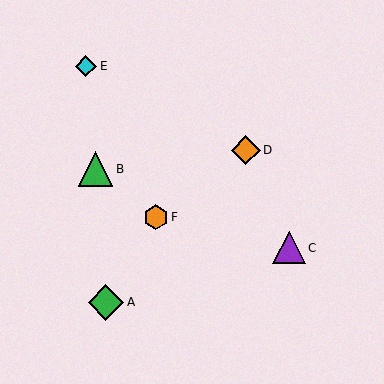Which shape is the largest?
The green diamond (labeled A) is the largest.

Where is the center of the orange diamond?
The center of the orange diamond is at (246, 150).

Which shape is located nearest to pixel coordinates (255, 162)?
The orange diamond (labeled D) at (246, 150) is nearest to that location.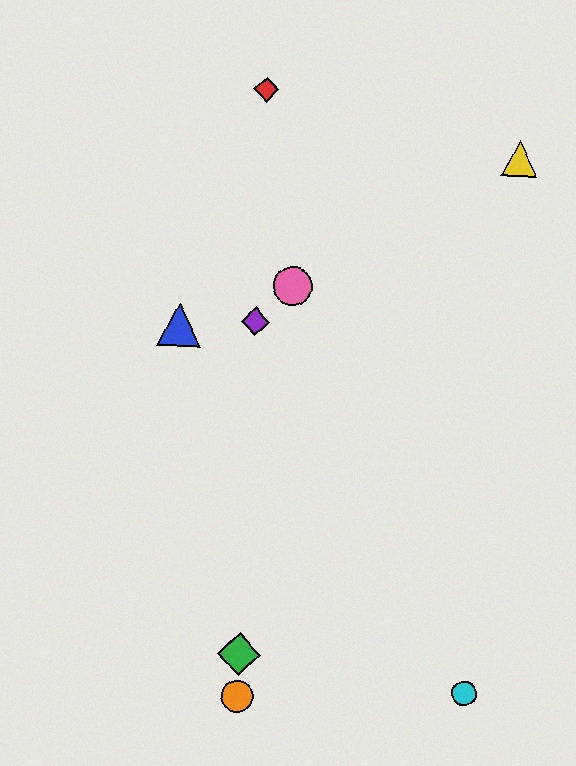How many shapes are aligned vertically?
4 shapes (the red diamond, the green diamond, the purple diamond, the orange circle) are aligned vertically.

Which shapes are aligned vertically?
The red diamond, the green diamond, the purple diamond, the orange circle are aligned vertically.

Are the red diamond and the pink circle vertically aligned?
No, the red diamond is at x≈267 and the pink circle is at x≈293.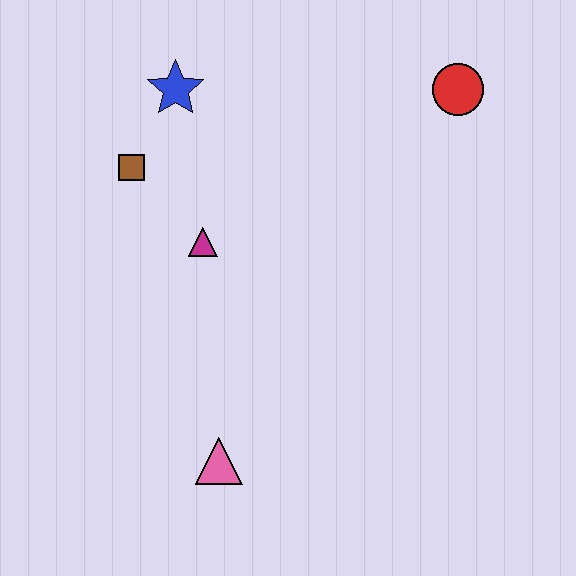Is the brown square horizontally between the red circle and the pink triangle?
No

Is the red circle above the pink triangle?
Yes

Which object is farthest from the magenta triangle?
The red circle is farthest from the magenta triangle.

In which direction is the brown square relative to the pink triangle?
The brown square is above the pink triangle.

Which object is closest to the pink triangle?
The magenta triangle is closest to the pink triangle.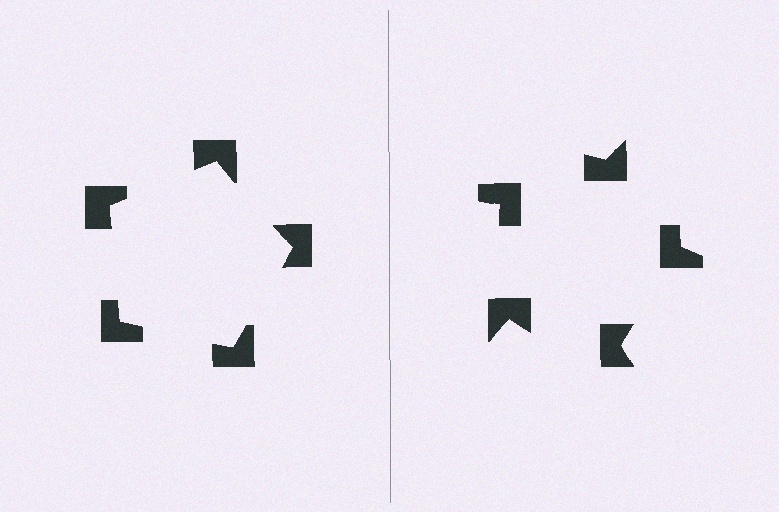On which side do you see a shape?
An illusory pentagon appears on the left side. On the right side the wedge cuts are rotated, so no coherent shape forms.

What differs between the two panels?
The notched squares are positioned identically on both sides; only the wedge orientations differ. On the left they align to a pentagon; on the right they are misaligned.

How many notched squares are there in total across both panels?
10 — 5 on each side.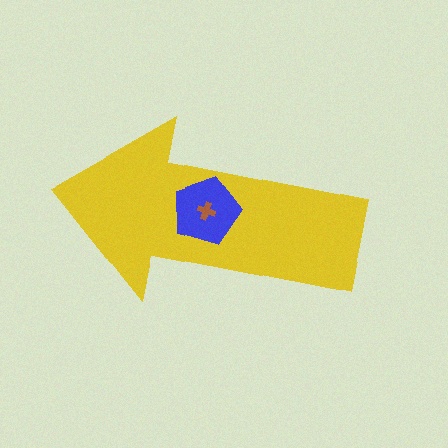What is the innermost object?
The brown cross.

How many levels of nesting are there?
3.